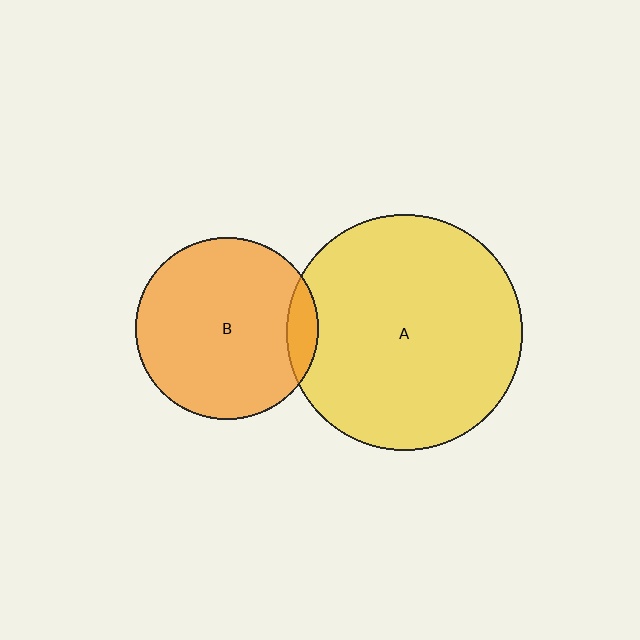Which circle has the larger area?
Circle A (yellow).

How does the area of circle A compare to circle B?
Approximately 1.7 times.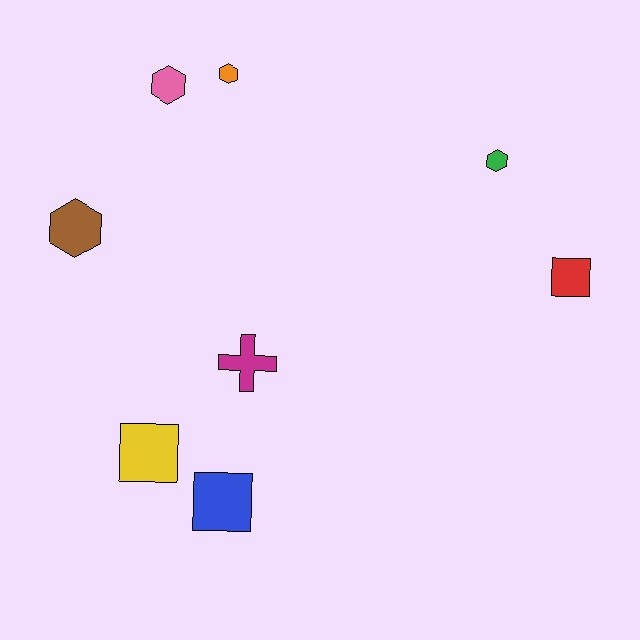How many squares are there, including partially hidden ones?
There are 3 squares.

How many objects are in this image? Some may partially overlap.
There are 8 objects.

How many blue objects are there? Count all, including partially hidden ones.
There is 1 blue object.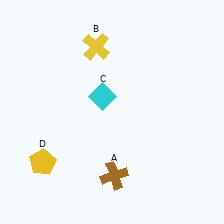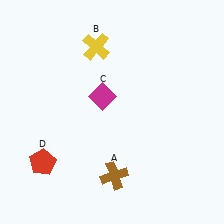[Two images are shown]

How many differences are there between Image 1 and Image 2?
There are 2 differences between the two images.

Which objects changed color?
C changed from cyan to magenta. D changed from yellow to red.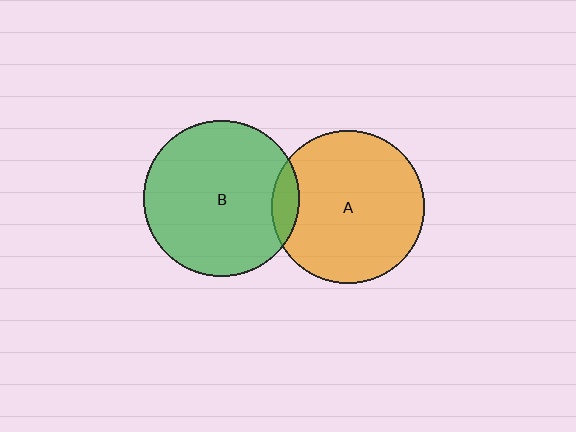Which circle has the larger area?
Circle B (green).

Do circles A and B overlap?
Yes.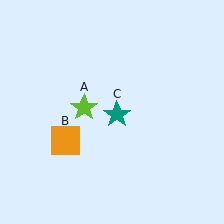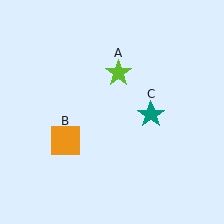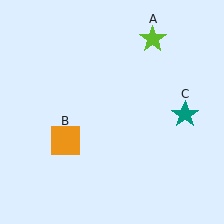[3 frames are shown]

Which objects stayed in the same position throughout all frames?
Orange square (object B) remained stationary.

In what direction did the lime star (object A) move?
The lime star (object A) moved up and to the right.